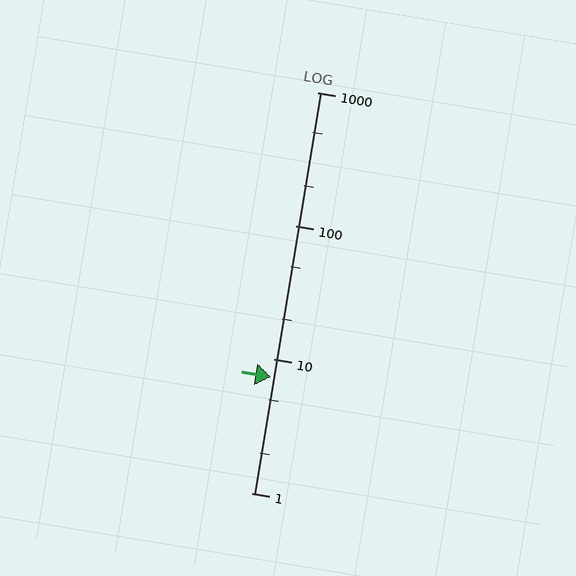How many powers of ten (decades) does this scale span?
The scale spans 3 decades, from 1 to 1000.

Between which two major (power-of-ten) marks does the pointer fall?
The pointer is between 1 and 10.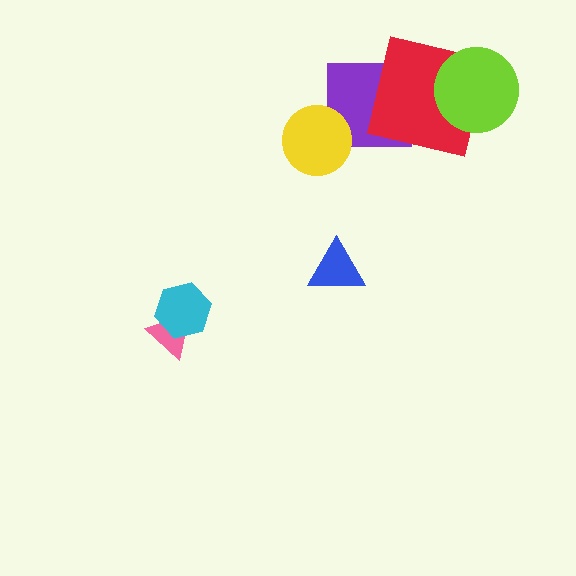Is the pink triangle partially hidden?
Yes, it is partially covered by another shape.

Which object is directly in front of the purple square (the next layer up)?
The yellow circle is directly in front of the purple square.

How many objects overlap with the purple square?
2 objects overlap with the purple square.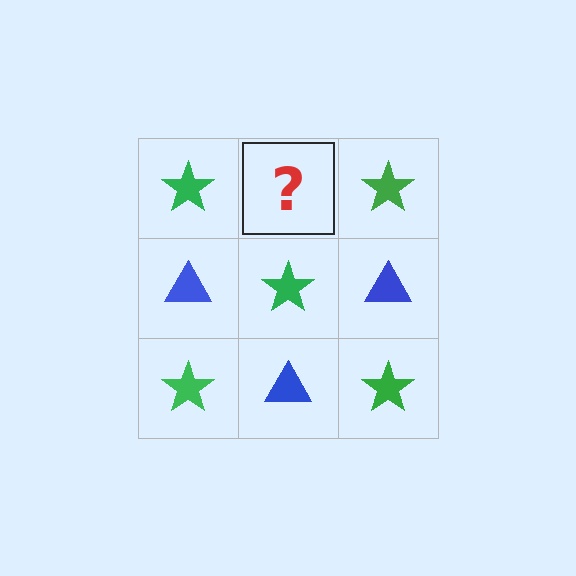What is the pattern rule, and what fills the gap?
The rule is that it alternates green star and blue triangle in a checkerboard pattern. The gap should be filled with a blue triangle.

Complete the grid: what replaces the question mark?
The question mark should be replaced with a blue triangle.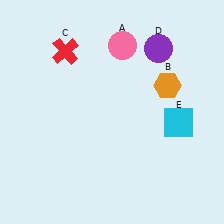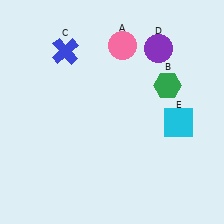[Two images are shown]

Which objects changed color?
B changed from orange to green. C changed from red to blue.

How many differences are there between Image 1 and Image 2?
There are 2 differences between the two images.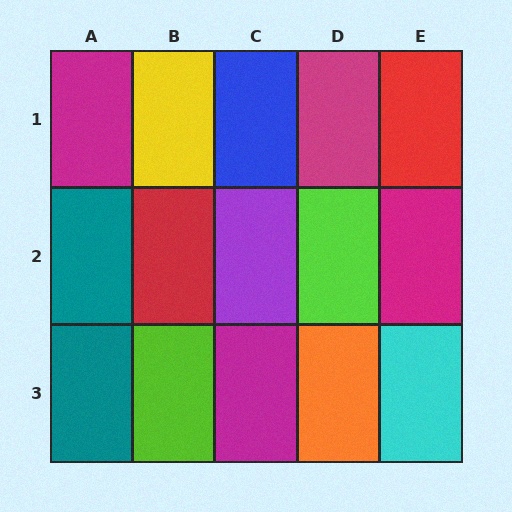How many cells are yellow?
1 cell is yellow.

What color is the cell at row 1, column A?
Magenta.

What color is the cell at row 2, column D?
Lime.